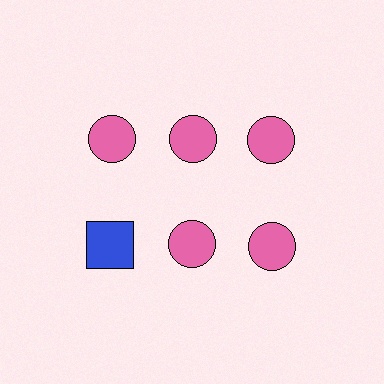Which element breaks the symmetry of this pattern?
The blue square in the second row, leftmost column breaks the symmetry. All other shapes are pink circles.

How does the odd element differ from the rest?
It differs in both color (blue instead of pink) and shape (square instead of circle).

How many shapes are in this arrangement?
There are 6 shapes arranged in a grid pattern.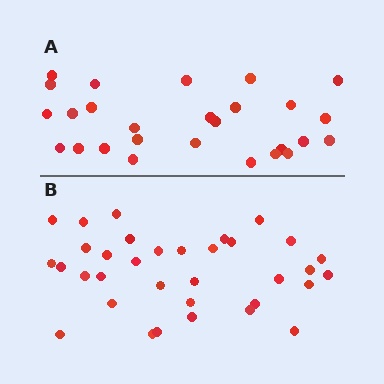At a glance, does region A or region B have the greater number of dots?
Region B (the bottom region) has more dots.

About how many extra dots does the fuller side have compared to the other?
Region B has roughly 8 or so more dots than region A.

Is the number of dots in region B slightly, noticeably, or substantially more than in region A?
Region B has noticeably more, but not dramatically so. The ratio is roughly 1.3 to 1.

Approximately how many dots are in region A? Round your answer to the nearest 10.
About 30 dots. (The exact count is 27, which rounds to 30.)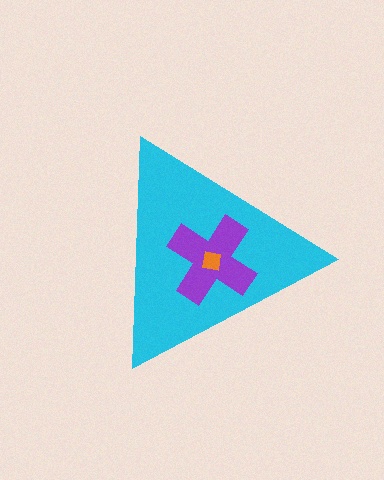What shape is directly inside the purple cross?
The orange square.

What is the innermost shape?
The orange square.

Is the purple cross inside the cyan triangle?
Yes.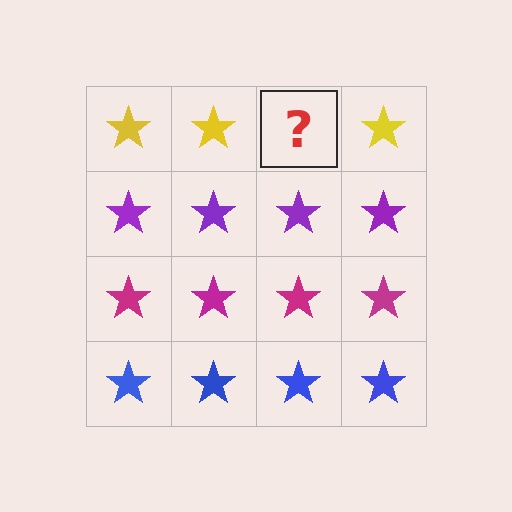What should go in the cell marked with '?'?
The missing cell should contain a yellow star.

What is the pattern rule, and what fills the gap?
The rule is that each row has a consistent color. The gap should be filled with a yellow star.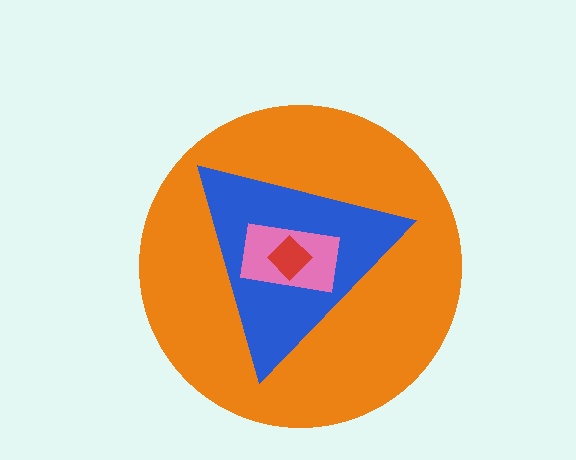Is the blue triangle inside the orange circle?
Yes.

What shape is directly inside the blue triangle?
The pink rectangle.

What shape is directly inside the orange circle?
The blue triangle.